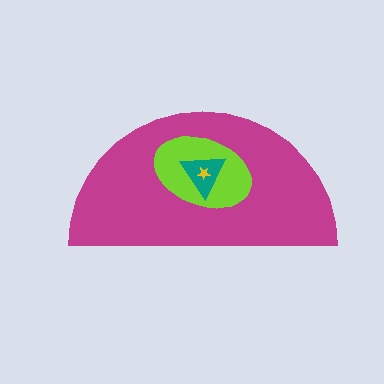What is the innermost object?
The yellow star.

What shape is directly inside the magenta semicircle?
The lime ellipse.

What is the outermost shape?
The magenta semicircle.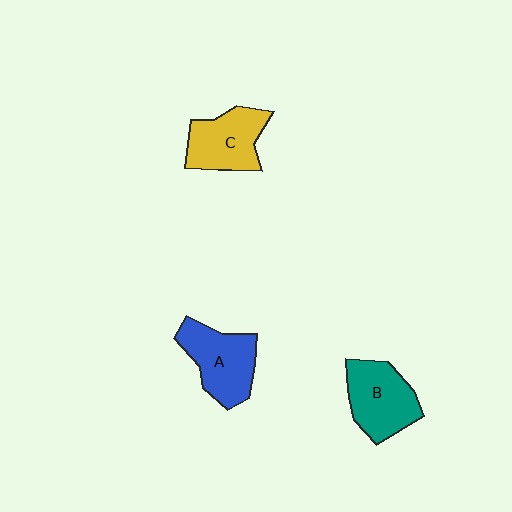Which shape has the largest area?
Shape A (blue).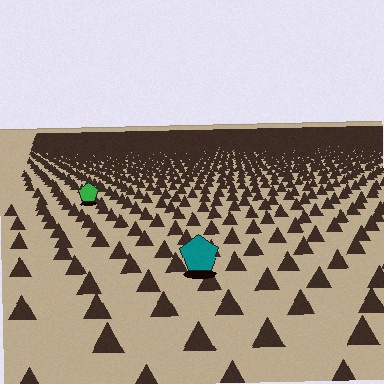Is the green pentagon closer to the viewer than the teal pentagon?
No. The teal pentagon is closer — you can tell from the texture gradient: the ground texture is coarser near it.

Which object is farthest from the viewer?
The green pentagon is farthest from the viewer. It appears smaller and the ground texture around it is denser.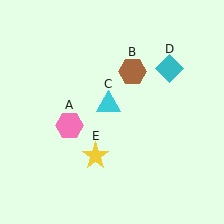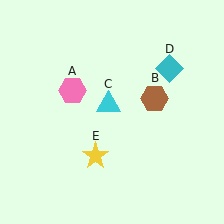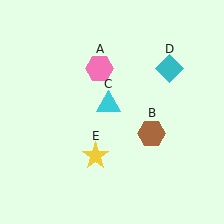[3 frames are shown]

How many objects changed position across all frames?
2 objects changed position: pink hexagon (object A), brown hexagon (object B).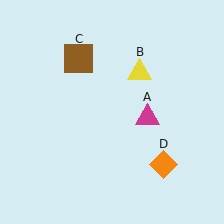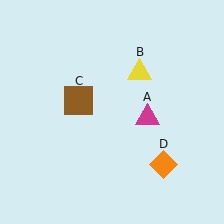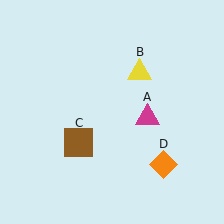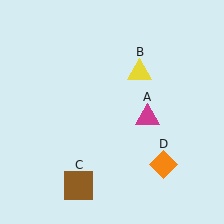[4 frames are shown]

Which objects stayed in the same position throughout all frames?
Magenta triangle (object A) and yellow triangle (object B) and orange diamond (object D) remained stationary.